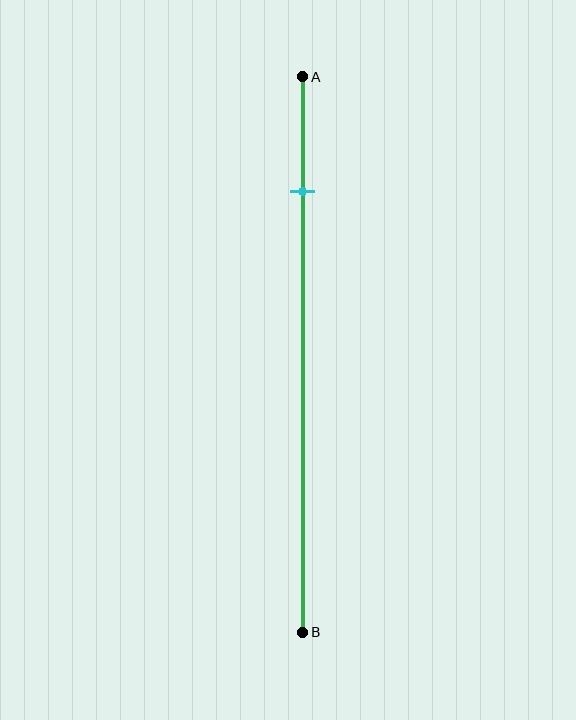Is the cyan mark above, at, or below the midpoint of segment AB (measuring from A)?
The cyan mark is above the midpoint of segment AB.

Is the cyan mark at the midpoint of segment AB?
No, the mark is at about 20% from A, not at the 50% midpoint.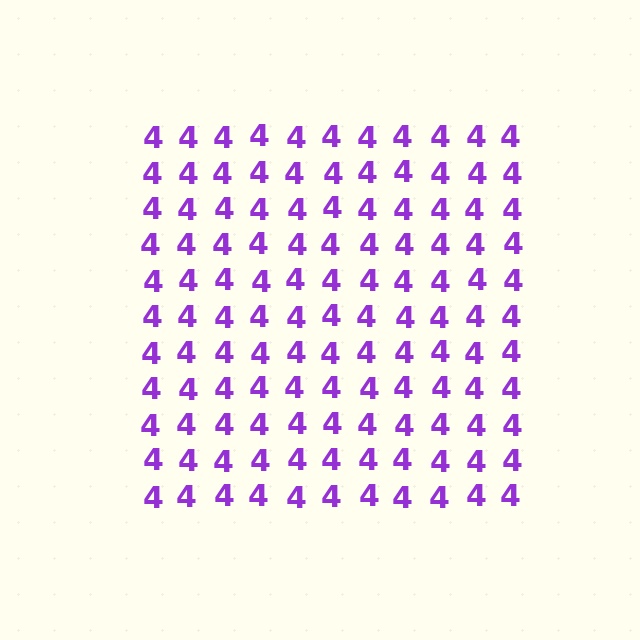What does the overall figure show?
The overall figure shows a square.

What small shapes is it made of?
It is made of small digit 4's.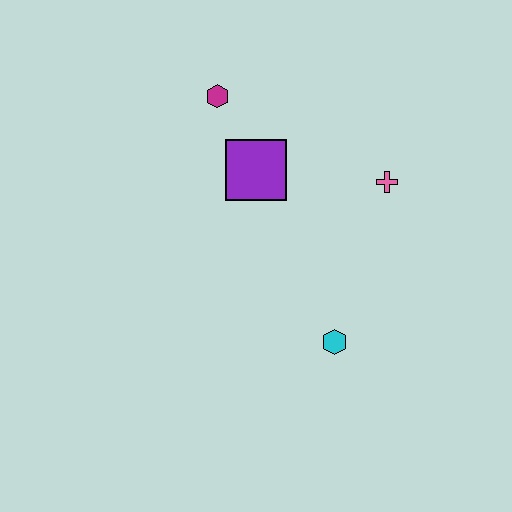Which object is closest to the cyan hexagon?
The pink cross is closest to the cyan hexagon.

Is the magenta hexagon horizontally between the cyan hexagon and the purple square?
No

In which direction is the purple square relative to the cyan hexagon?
The purple square is above the cyan hexagon.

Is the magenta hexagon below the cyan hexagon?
No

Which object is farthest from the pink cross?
The magenta hexagon is farthest from the pink cross.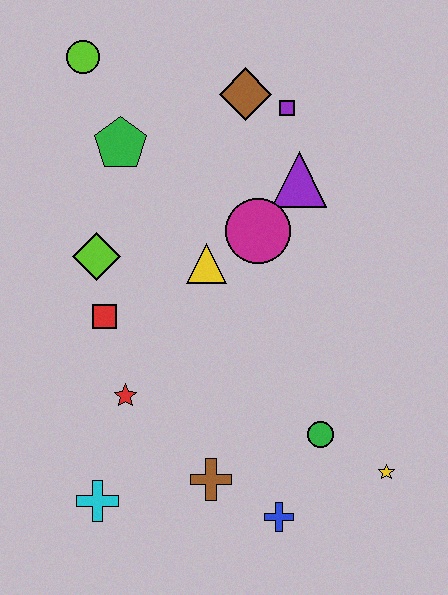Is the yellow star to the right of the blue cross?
Yes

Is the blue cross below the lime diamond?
Yes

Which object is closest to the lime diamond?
The red square is closest to the lime diamond.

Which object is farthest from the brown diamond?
The cyan cross is farthest from the brown diamond.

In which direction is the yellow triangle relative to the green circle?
The yellow triangle is above the green circle.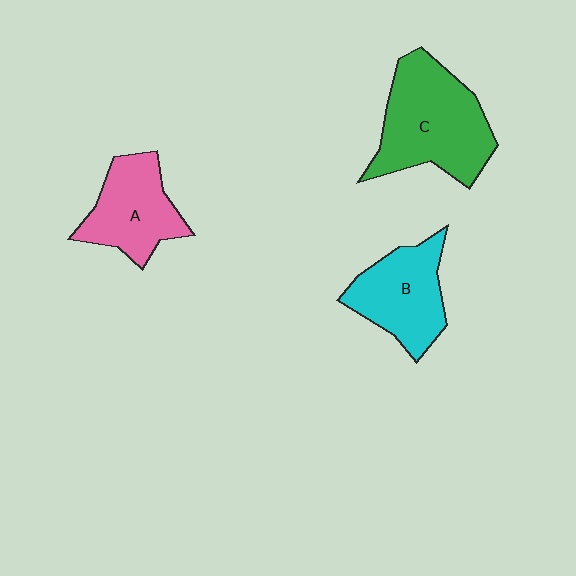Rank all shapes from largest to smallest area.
From largest to smallest: C (green), B (cyan), A (pink).